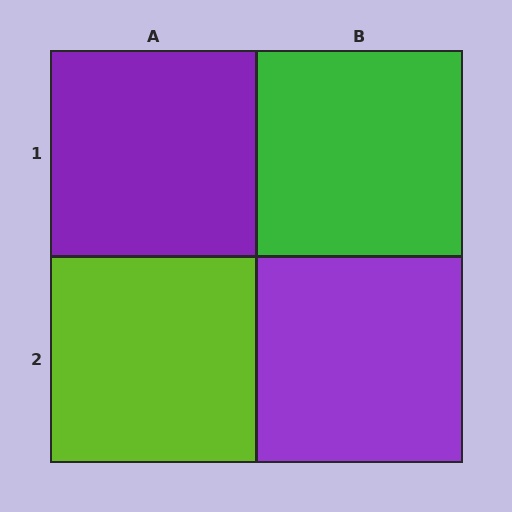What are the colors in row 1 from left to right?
Purple, green.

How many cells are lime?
1 cell is lime.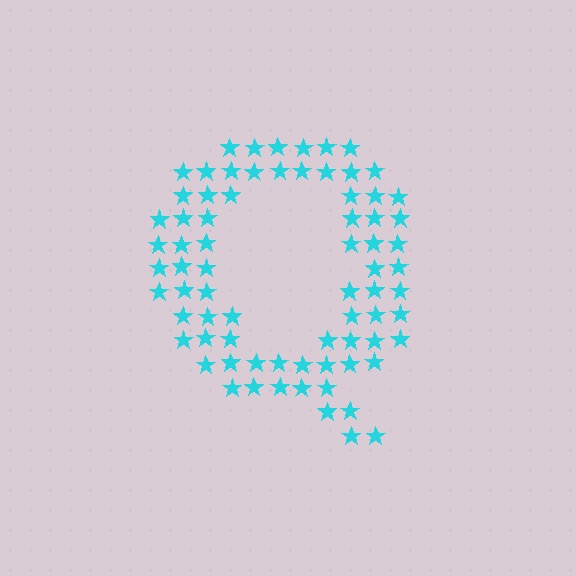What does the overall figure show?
The overall figure shows the letter Q.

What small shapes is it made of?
It is made of small stars.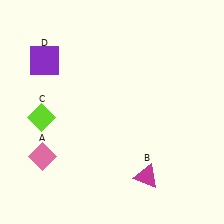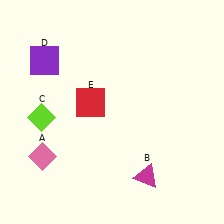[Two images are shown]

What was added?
A red square (E) was added in Image 2.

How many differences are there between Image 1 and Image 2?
There is 1 difference between the two images.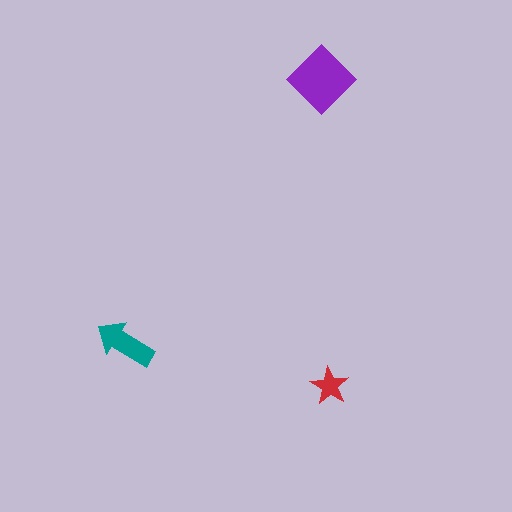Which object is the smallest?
The red star.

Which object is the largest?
The purple diamond.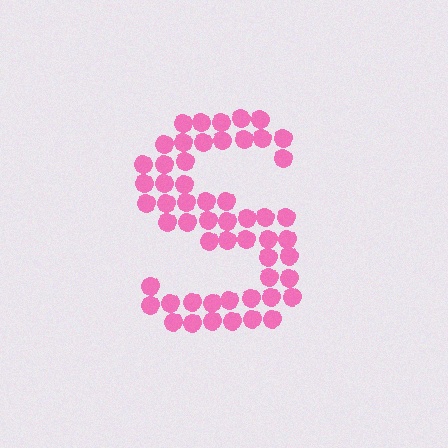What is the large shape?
The large shape is the letter S.